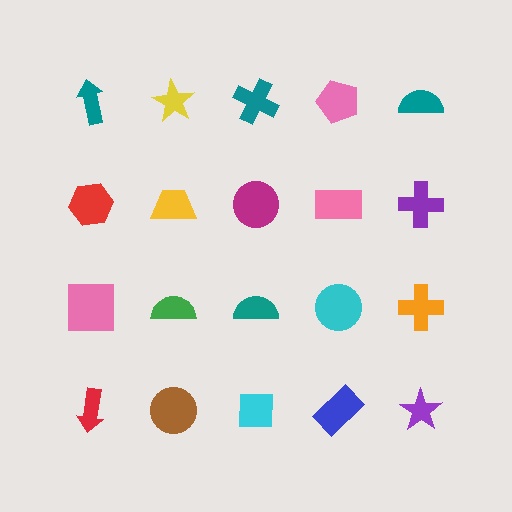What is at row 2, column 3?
A magenta circle.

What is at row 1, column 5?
A teal semicircle.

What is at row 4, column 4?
A blue rectangle.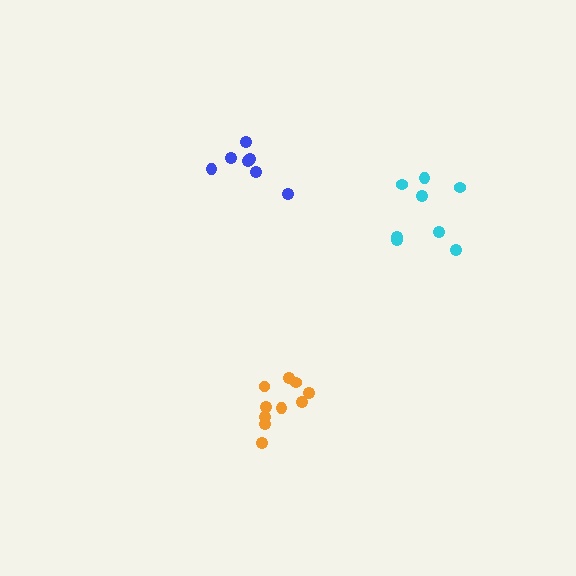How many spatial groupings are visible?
There are 3 spatial groupings.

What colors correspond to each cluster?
The clusters are colored: cyan, orange, blue.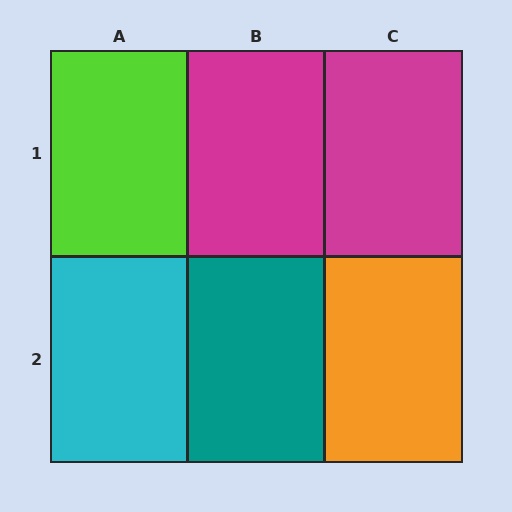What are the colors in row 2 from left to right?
Cyan, teal, orange.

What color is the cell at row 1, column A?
Lime.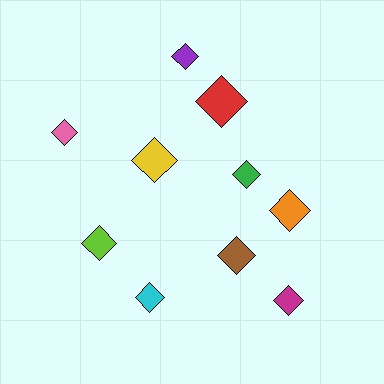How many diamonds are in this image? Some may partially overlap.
There are 10 diamonds.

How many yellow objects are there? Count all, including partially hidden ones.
There is 1 yellow object.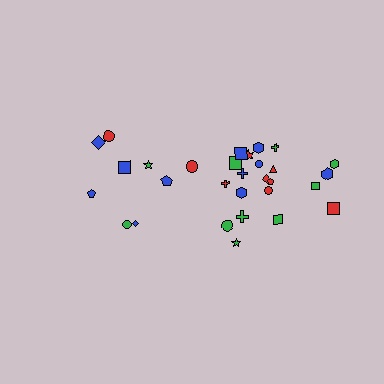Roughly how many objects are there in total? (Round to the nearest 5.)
Roughly 30 objects in total.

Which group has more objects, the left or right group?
The right group.